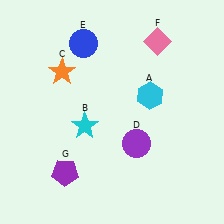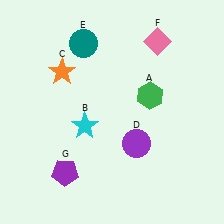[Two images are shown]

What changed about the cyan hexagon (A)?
In Image 1, A is cyan. In Image 2, it changed to green.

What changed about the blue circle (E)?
In Image 1, E is blue. In Image 2, it changed to teal.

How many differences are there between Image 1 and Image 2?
There are 2 differences between the two images.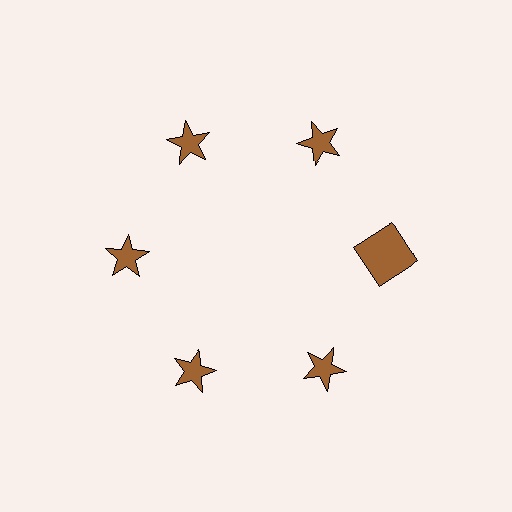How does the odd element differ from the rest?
It has a different shape: square instead of star.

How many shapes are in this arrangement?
There are 6 shapes arranged in a ring pattern.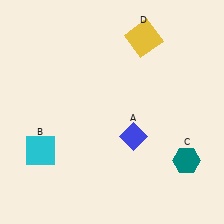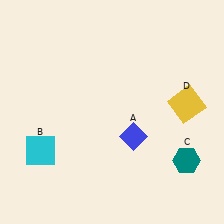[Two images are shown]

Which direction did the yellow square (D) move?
The yellow square (D) moved down.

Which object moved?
The yellow square (D) moved down.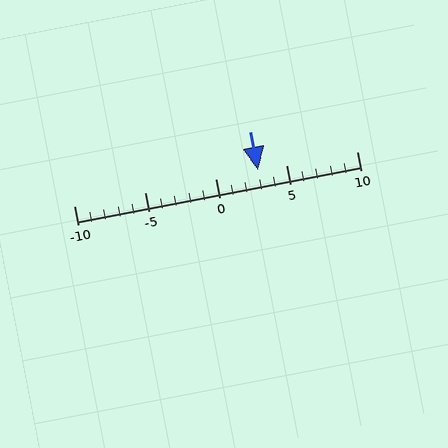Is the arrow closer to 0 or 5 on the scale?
The arrow is closer to 5.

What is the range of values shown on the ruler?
The ruler shows values from -10 to 10.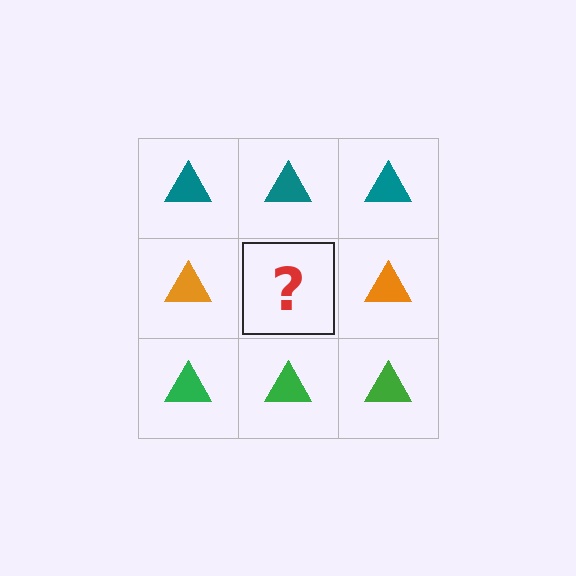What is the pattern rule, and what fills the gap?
The rule is that each row has a consistent color. The gap should be filled with an orange triangle.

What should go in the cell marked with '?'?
The missing cell should contain an orange triangle.